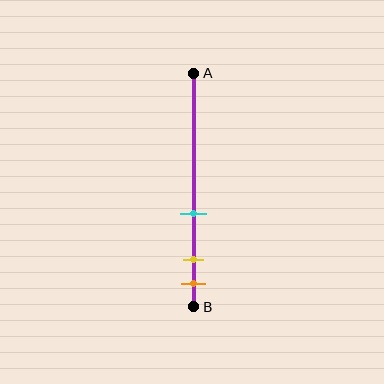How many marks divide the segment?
There are 3 marks dividing the segment.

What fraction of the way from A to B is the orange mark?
The orange mark is approximately 90% (0.9) of the way from A to B.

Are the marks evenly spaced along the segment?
No, the marks are not evenly spaced.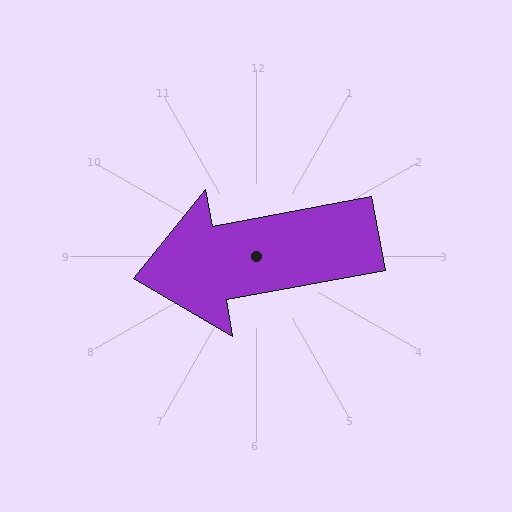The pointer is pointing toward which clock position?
Roughly 9 o'clock.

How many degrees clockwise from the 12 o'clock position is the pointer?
Approximately 260 degrees.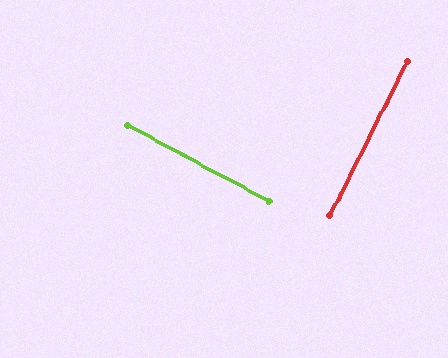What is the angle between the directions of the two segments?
Approximately 88 degrees.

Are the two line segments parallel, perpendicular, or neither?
Perpendicular — they meet at approximately 88°.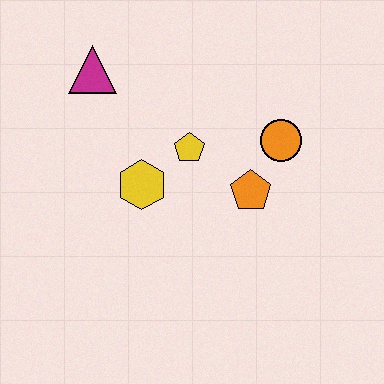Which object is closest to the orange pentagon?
The orange circle is closest to the orange pentagon.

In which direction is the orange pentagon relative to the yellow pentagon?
The orange pentagon is to the right of the yellow pentagon.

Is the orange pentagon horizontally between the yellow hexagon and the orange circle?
Yes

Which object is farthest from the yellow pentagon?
The magenta triangle is farthest from the yellow pentagon.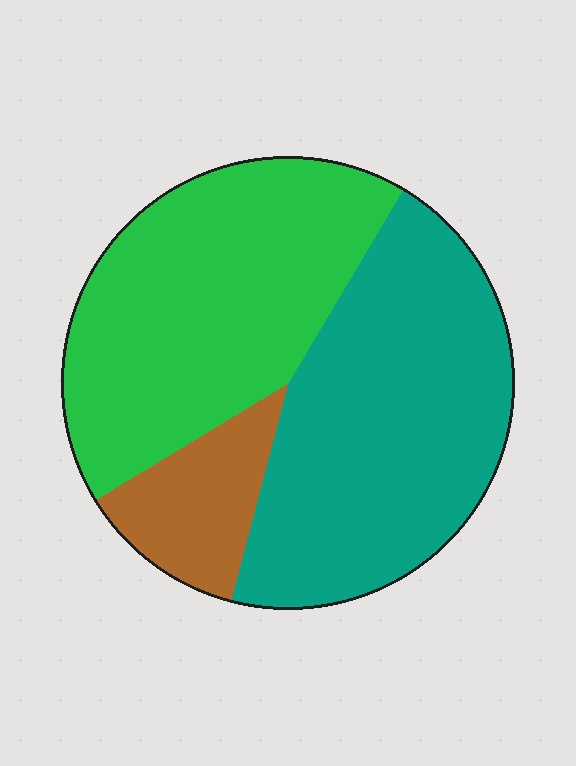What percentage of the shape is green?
Green takes up between a quarter and a half of the shape.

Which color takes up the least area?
Brown, at roughly 10%.